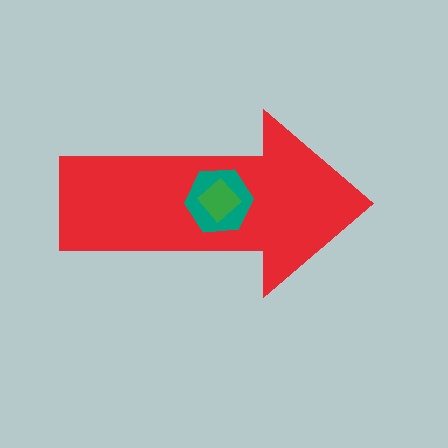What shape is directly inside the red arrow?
The teal hexagon.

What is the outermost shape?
The red arrow.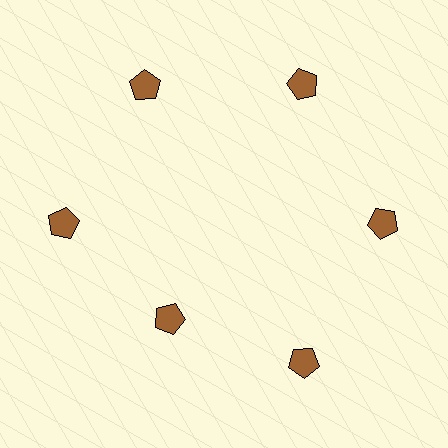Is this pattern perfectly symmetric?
No. The 6 brown pentagons are arranged in a ring, but one element near the 7 o'clock position is pulled inward toward the center, breaking the 6-fold rotational symmetry.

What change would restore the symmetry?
The symmetry would be restored by moving it outward, back onto the ring so that all 6 pentagons sit at equal angles and equal distance from the center.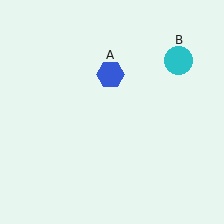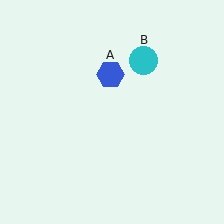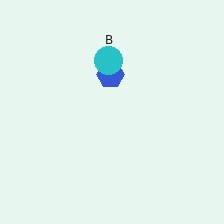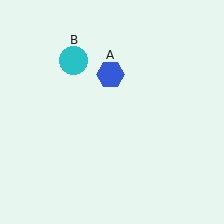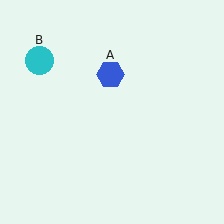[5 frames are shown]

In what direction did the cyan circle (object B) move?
The cyan circle (object B) moved left.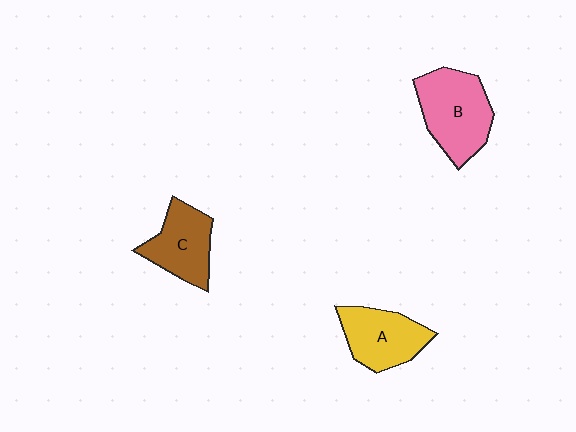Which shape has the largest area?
Shape B (pink).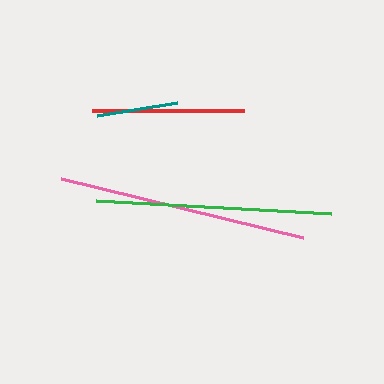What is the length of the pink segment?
The pink segment is approximately 249 pixels long.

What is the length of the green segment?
The green segment is approximately 235 pixels long.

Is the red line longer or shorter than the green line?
The green line is longer than the red line.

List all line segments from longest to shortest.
From longest to shortest: pink, green, red, teal.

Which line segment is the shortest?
The teal line is the shortest at approximately 82 pixels.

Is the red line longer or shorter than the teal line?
The red line is longer than the teal line.